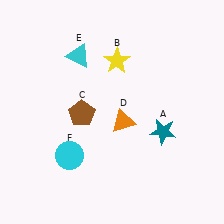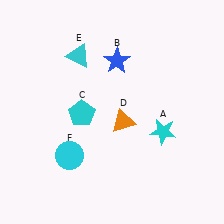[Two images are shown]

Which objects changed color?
A changed from teal to cyan. B changed from yellow to blue. C changed from brown to cyan.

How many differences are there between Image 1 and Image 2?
There are 3 differences between the two images.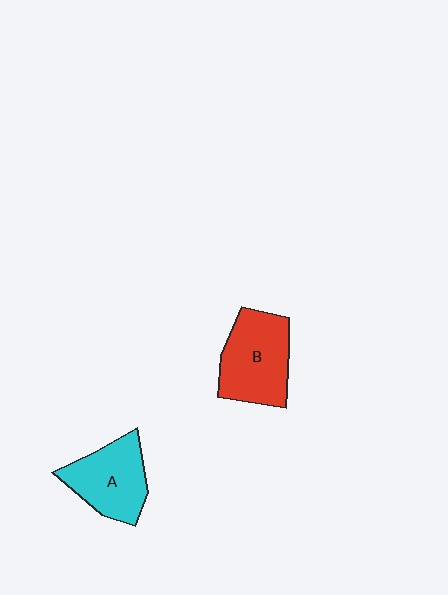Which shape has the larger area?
Shape B (red).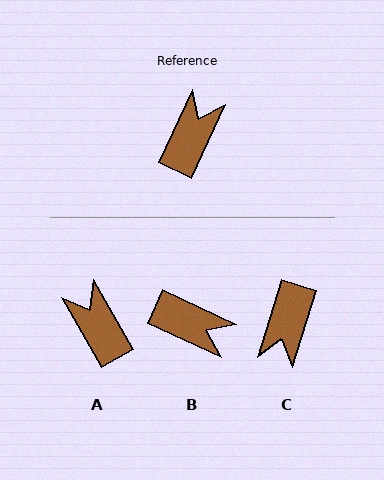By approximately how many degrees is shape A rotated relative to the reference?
Approximately 55 degrees counter-clockwise.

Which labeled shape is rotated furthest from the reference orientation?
C, about 172 degrees away.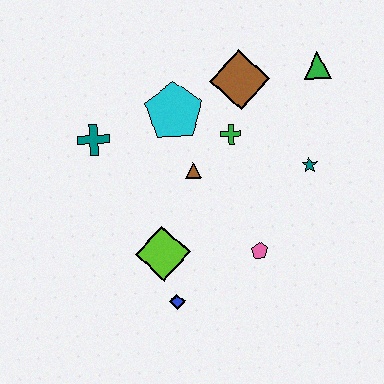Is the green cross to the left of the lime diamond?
No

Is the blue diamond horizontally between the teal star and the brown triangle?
No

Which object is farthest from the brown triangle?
The green triangle is farthest from the brown triangle.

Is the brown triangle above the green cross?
No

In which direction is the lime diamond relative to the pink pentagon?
The lime diamond is to the left of the pink pentagon.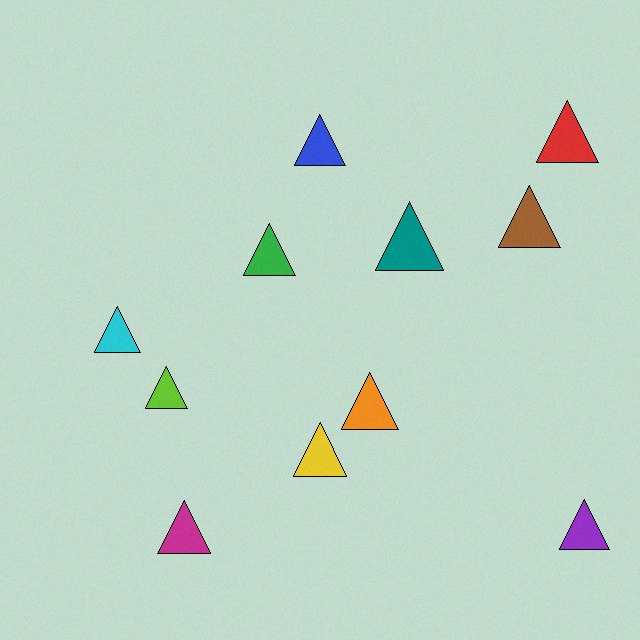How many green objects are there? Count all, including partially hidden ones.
There is 1 green object.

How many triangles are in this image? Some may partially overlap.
There are 11 triangles.